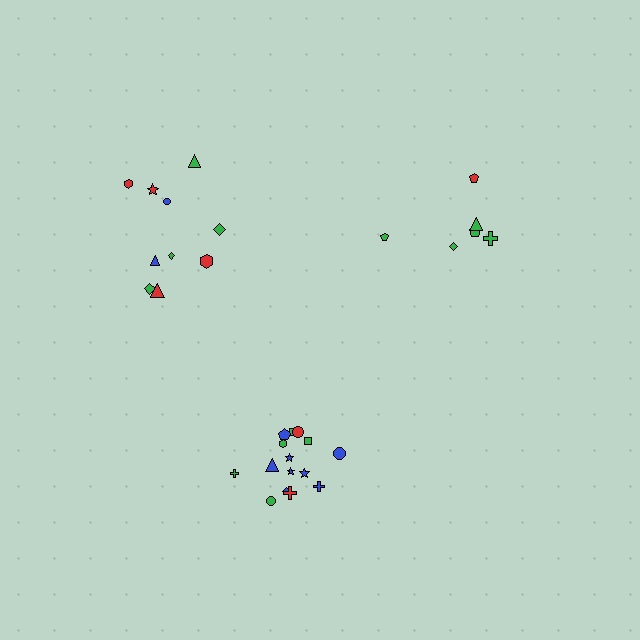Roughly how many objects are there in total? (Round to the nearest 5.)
Roughly 30 objects in total.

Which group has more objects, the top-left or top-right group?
The top-left group.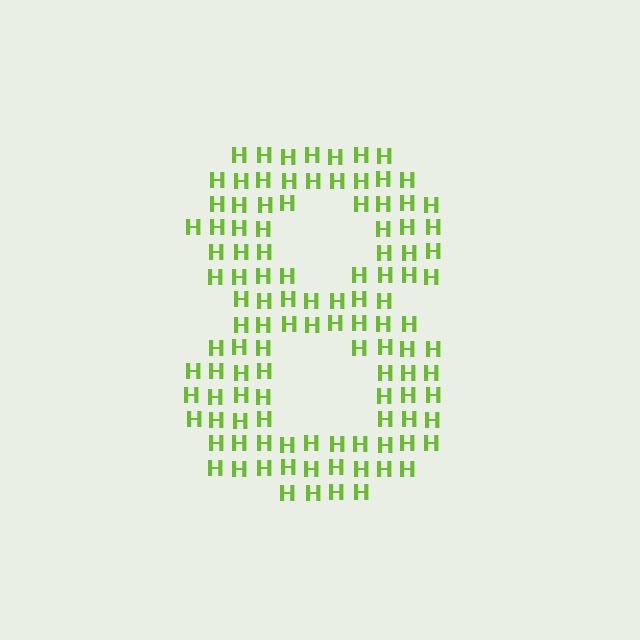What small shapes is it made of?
It is made of small letter H's.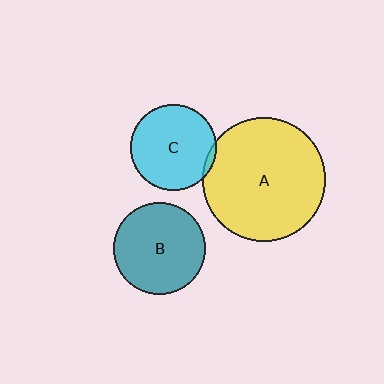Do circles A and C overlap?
Yes.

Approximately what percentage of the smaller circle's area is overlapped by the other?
Approximately 5%.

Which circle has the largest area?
Circle A (yellow).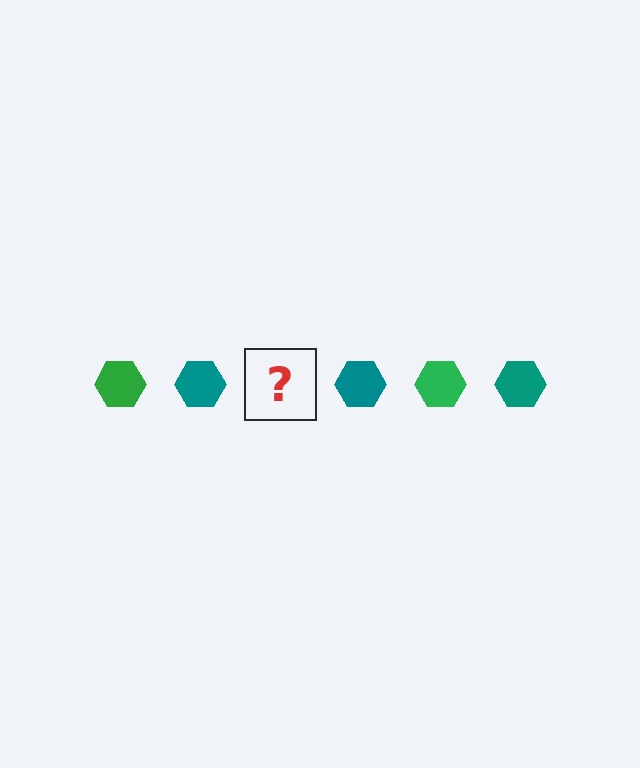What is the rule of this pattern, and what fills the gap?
The rule is that the pattern cycles through green, teal hexagons. The gap should be filled with a green hexagon.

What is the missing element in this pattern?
The missing element is a green hexagon.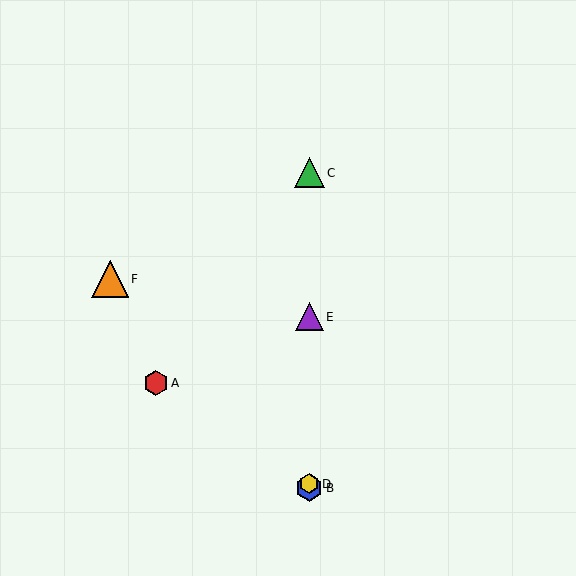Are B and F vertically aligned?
No, B is at x≈309 and F is at x≈110.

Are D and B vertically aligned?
Yes, both are at x≈309.